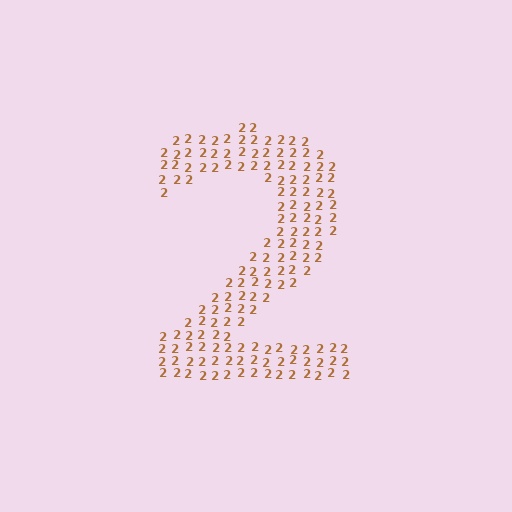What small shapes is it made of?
It is made of small digit 2's.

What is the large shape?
The large shape is the digit 2.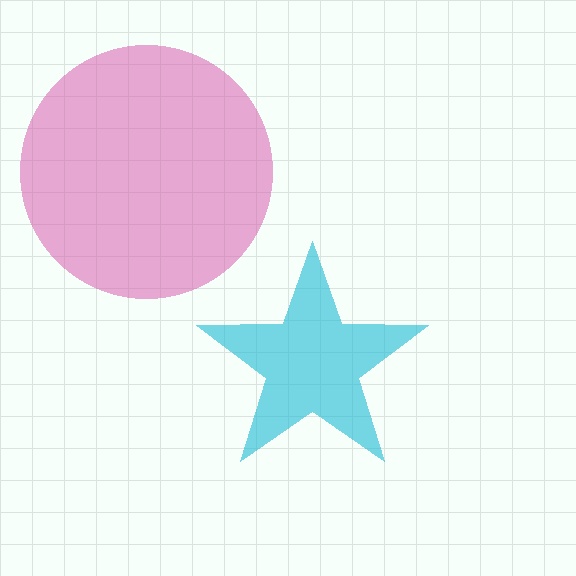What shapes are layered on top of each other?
The layered shapes are: a cyan star, a pink circle.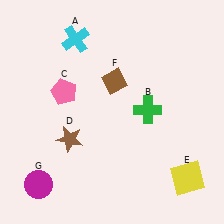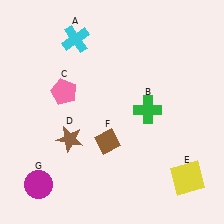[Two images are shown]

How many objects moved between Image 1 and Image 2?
1 object moved between the two images.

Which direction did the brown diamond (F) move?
The brown diamond (F) moved down.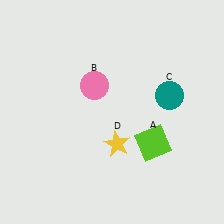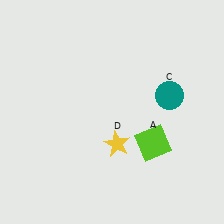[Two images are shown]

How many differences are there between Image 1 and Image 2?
There is 1 difference between the two images.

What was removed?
The pink circle (B) was removed in Image 2.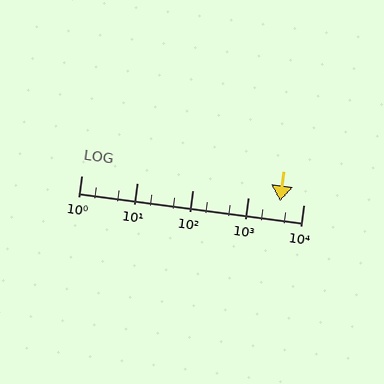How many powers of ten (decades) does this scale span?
The scale spans 4 decades, from 1 to 10000.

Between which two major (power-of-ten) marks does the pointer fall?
The pointer is between 1000 and 10000.